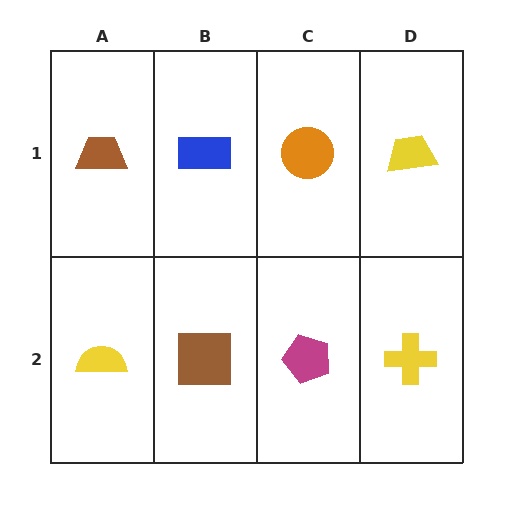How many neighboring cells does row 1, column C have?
3.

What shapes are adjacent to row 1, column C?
A magenta pentagon (row 2, column C), a blue rectangle (row 1, column B), a yellow trapezoid (row 1, column D).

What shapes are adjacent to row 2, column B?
A blue rectangle (row 1, column B), a yellow semicircle (row 2, column A), a magenta pentagon (row 2, column C).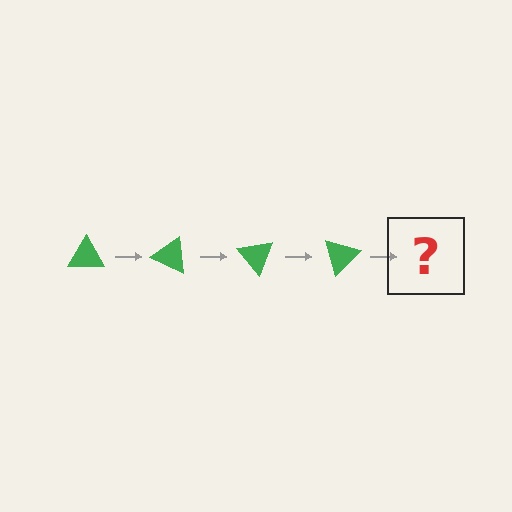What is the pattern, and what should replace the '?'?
The pattern is that the triangle rotates 25 degrees each step. The '?' should be a green triangle rotated 100 degrees.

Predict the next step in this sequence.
The next step is a green triangle rotated 100 degrees.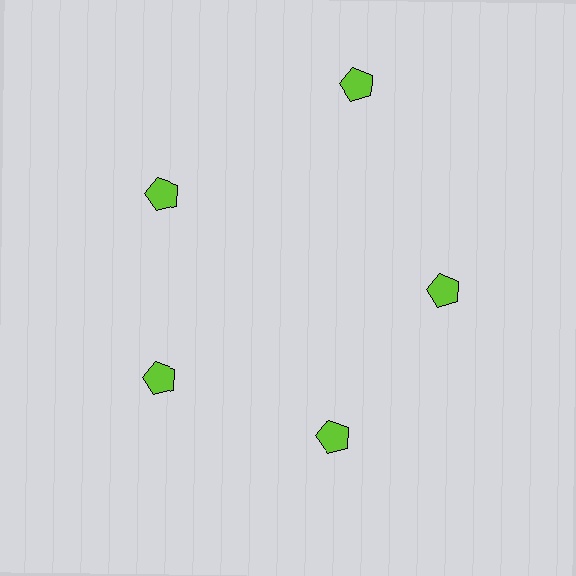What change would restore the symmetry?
The symmetry would be restored by moving it inward, back onto the ring so that all 5 pentagons sit at equal angles and equal distance from the center.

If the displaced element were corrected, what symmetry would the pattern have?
It would have 5-fold rotational symmetry — the pattern would map onto itself every 72 degrees.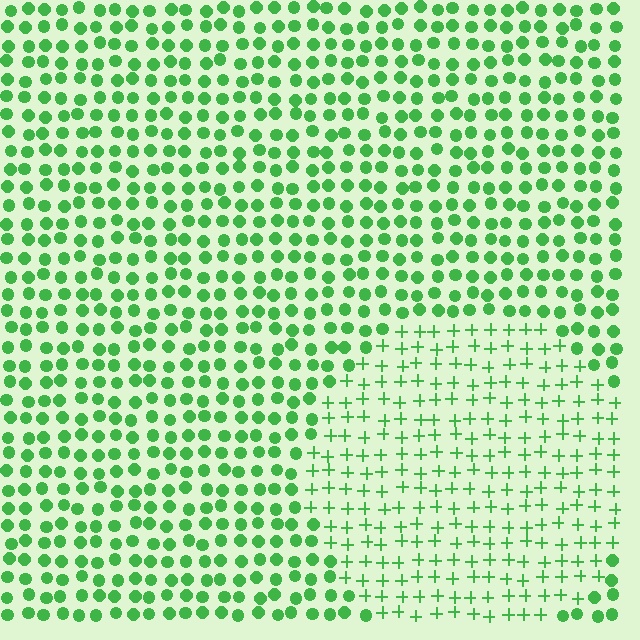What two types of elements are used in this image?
The image uses plus signs inside the circle region and circles outside it.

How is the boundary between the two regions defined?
The boundary is defined by a change in element shape: plus signs inside vs. circles outside. All elements share the same color and spacing.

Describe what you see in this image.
The image is filled with small green elements arranged in a uniform grid. A circle-shaped region contains plus signs, while the surrounding area contains circles. The boundary is defined purely by the change in element shape.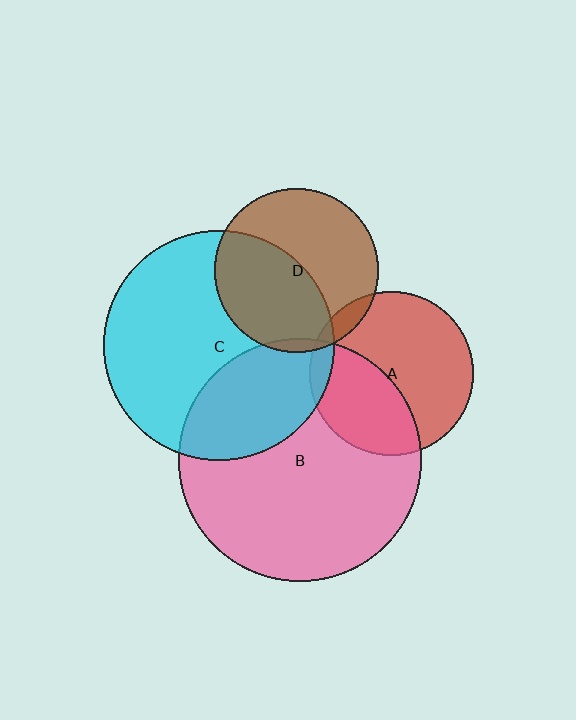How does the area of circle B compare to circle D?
Approximately 2.2 times.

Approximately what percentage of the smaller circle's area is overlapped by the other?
Approximately 5%.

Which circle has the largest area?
Circle B (pink).